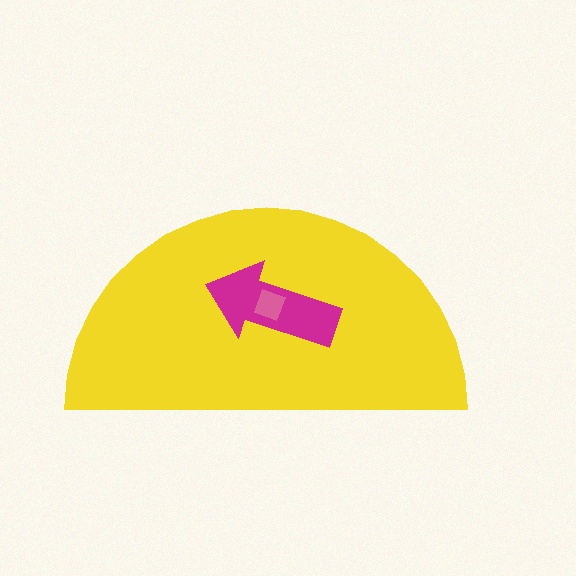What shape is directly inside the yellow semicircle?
The magenta arrow.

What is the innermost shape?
The pink diamond.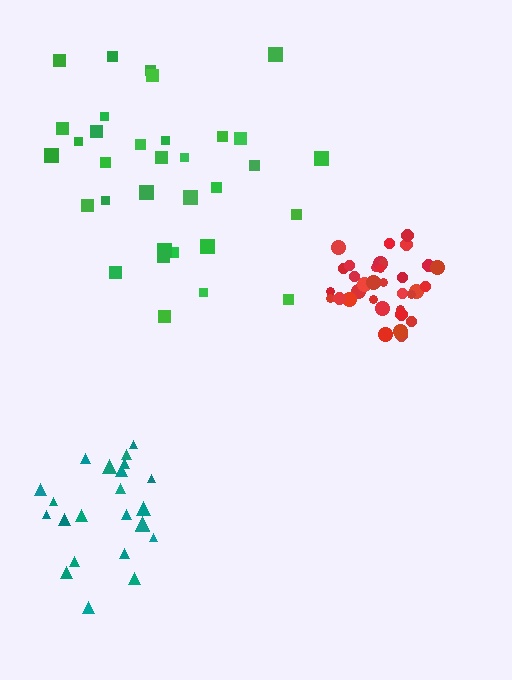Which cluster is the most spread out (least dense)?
Green.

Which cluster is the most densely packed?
Red.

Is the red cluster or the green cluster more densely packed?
Red.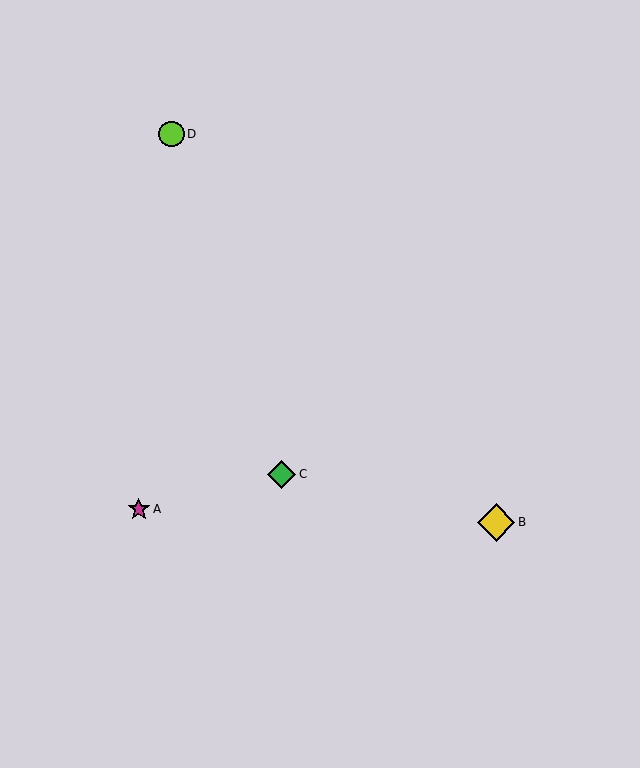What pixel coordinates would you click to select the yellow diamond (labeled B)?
Click at (496, 522) to select the yellow diamond B.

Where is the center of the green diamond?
The center of the green diamond is at (281, 474).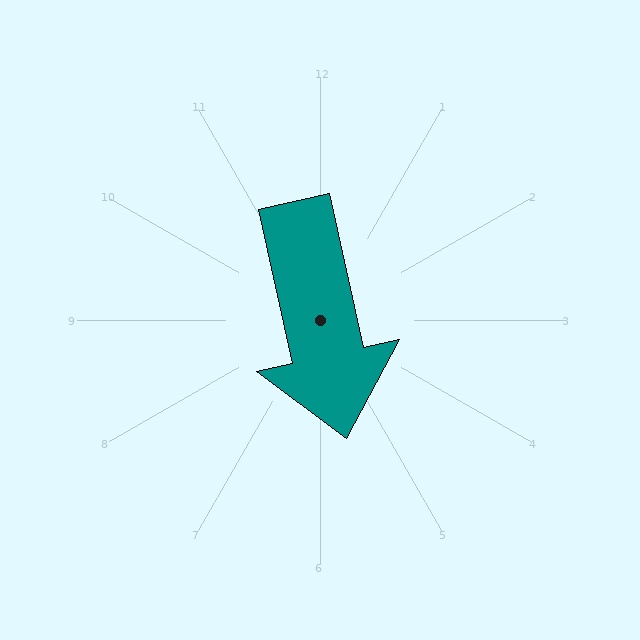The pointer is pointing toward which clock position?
Roughly 6 o'clock.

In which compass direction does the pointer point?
South.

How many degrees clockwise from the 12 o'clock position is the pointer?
Approximately 168 degrees.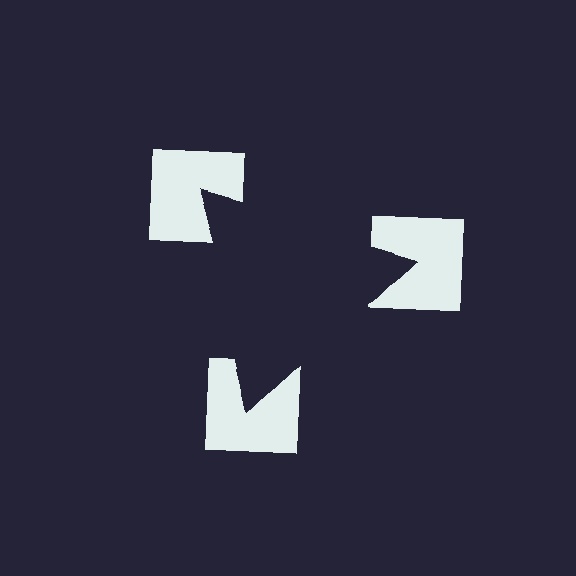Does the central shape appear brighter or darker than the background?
It typically appears slightly darker than the background, even though no actual brightness change is drawn.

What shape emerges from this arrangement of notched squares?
An illusory triangle — its edges are inferred from the aligned wedge cuts in the notched squares, not physically drawn.